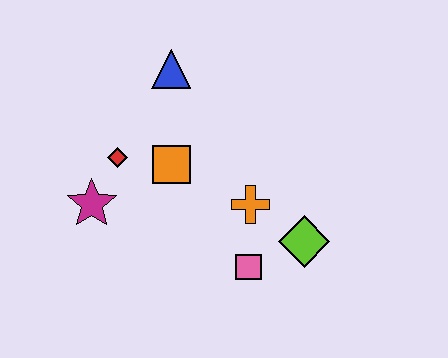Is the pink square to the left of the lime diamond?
Yes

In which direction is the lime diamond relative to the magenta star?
The lime diamond is to the right of the magenta star.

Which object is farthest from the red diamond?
The lime diamond is farthest from the red diamond.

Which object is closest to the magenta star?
The red diamond is closest to the magenta star.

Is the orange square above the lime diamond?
Yes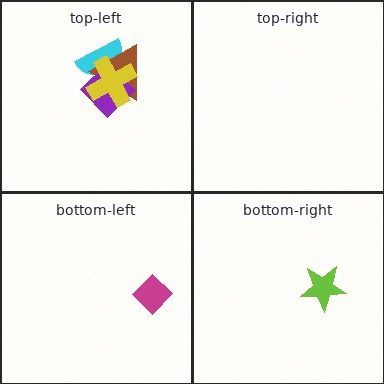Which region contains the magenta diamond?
The bottom-left region.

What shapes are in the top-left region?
The cyan semicircle, the brown triangle, the purple diamond, the yellow cross.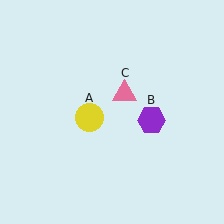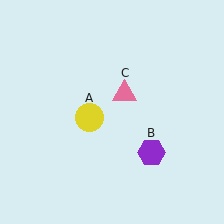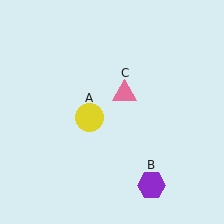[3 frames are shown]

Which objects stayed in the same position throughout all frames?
Yellow circle (object A) and pink triangle (object C) remained stationary.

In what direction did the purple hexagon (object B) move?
The purple hexagon (object B) moved down.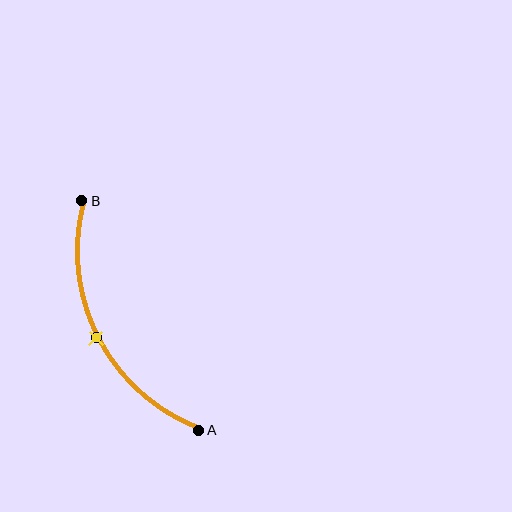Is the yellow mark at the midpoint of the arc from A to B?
Yes. The yellow mark lies on the arc at equal arc-length from both A and B — it is the arc midpoint.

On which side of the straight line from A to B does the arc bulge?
The arc bulges to the left of the straight line connecting A and B.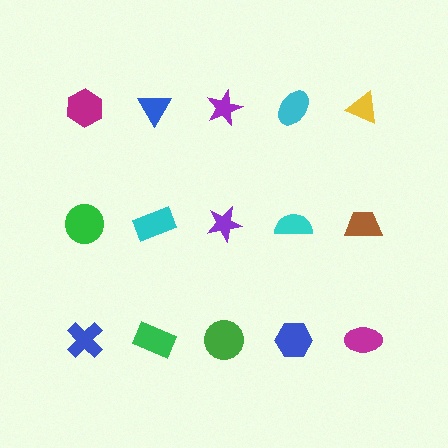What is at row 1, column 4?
A cyan ellipse.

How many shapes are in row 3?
5 shapes.